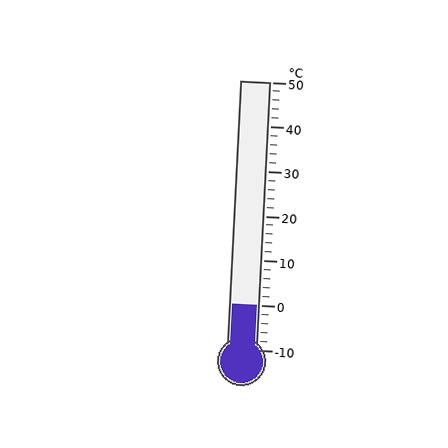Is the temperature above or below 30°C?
The temperature is below 30°C.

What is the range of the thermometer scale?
The thermometer scale ranges from -10°C to 50°C.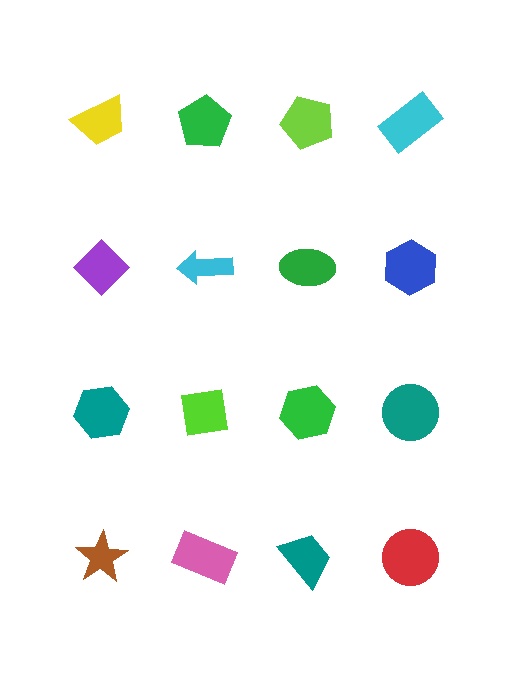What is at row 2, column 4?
A blue hexagon.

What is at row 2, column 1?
A purple diamond.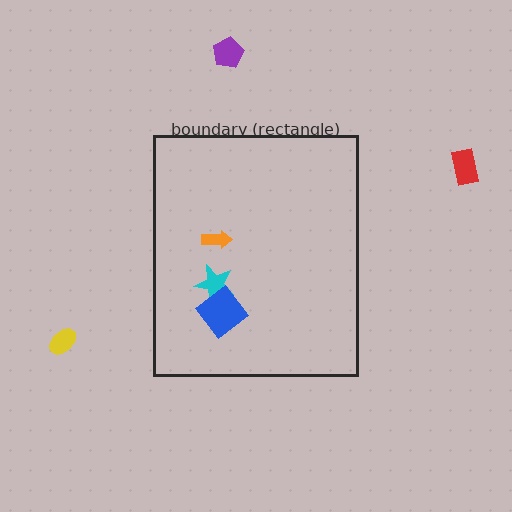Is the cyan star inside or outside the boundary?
Inside.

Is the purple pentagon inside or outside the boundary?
Outside.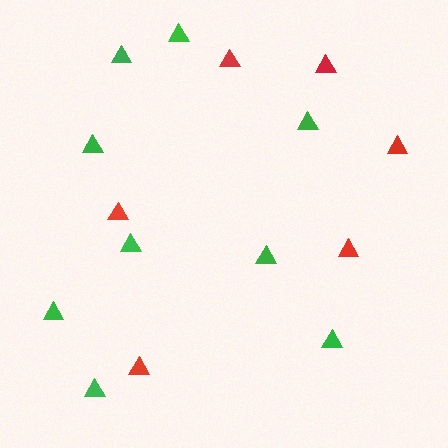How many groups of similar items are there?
There are 2 groups: one group of green triangles (9) and one group of red triangles (6).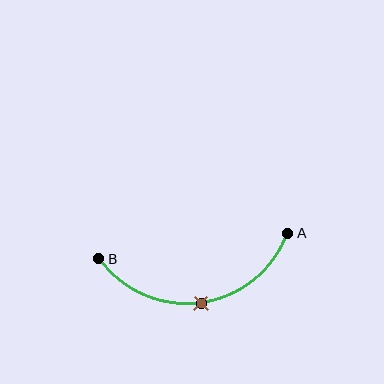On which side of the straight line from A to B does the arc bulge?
The arc bulges below the straight line connecting A and B.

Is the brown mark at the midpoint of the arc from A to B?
Yes. The brown mark lies on the arc at equal arc-length from both A and B — it is the arc midpoint.